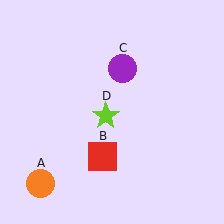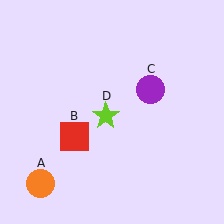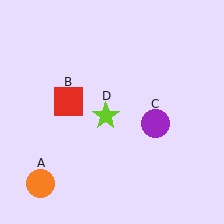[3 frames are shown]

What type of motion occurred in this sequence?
The red square (object B), purple circle (object C) rotated clockwise around the center of the scene.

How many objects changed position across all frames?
2 objects changed position: red square (object B), purple circle (object C).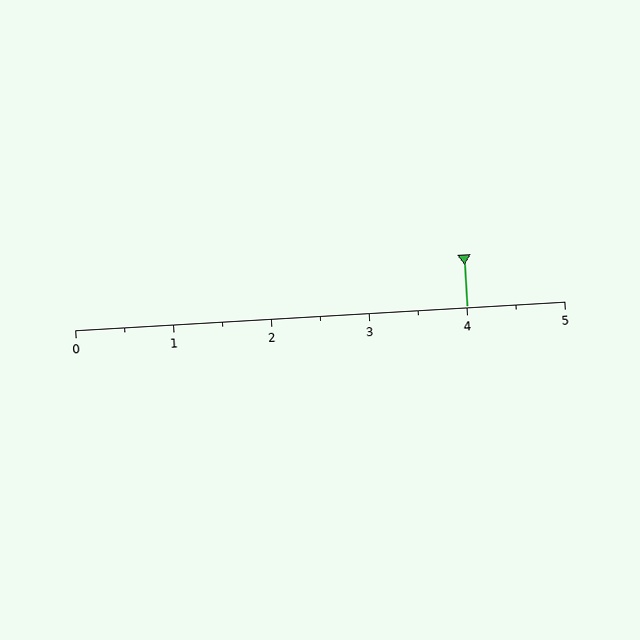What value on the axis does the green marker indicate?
The marker indicates approximately 4.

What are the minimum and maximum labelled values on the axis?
The axis runs from 0 to 5.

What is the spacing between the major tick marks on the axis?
The major ticks are spaced 1 apart.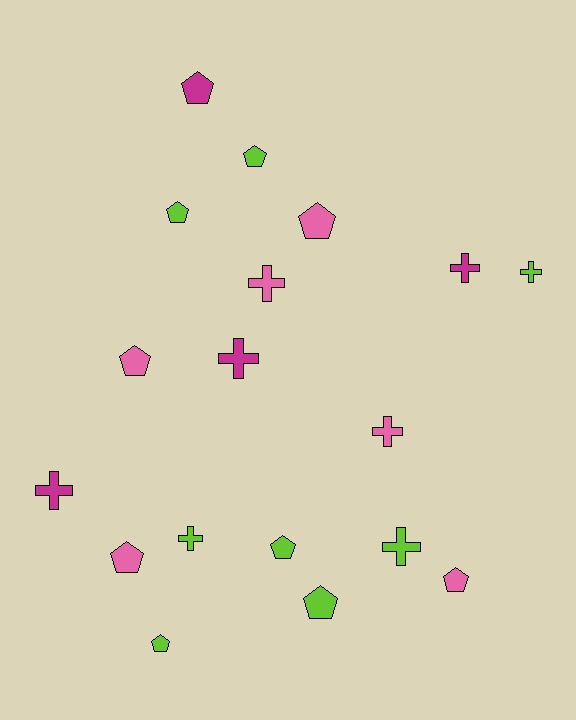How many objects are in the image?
There are 18 objects.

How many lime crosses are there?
There are 3 lime crosses.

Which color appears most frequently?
Lime, with 8 objects.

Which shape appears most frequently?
Pentagon, with 10 objects.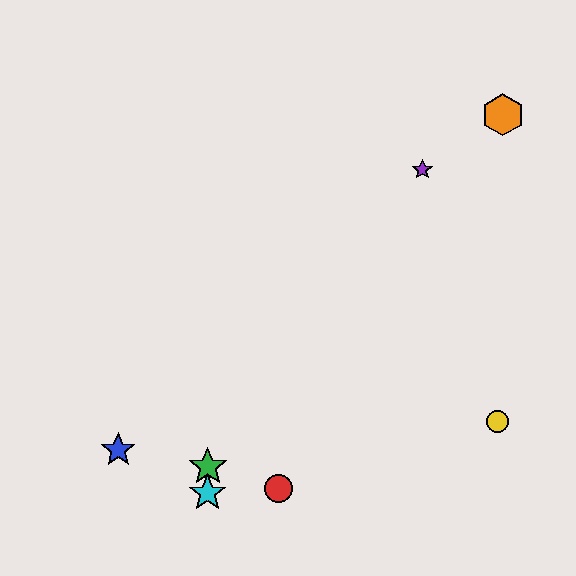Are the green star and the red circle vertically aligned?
No, the green star is at x≈208 and the red circle is at x≈279.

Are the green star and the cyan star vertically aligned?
Yes, both are at x≈208.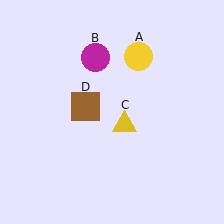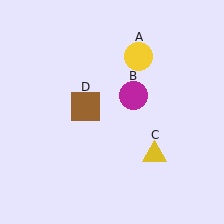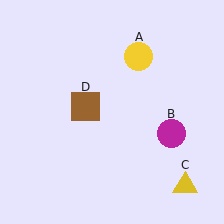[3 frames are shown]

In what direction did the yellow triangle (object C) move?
The yellow triangle (object C) moved down and to the right.